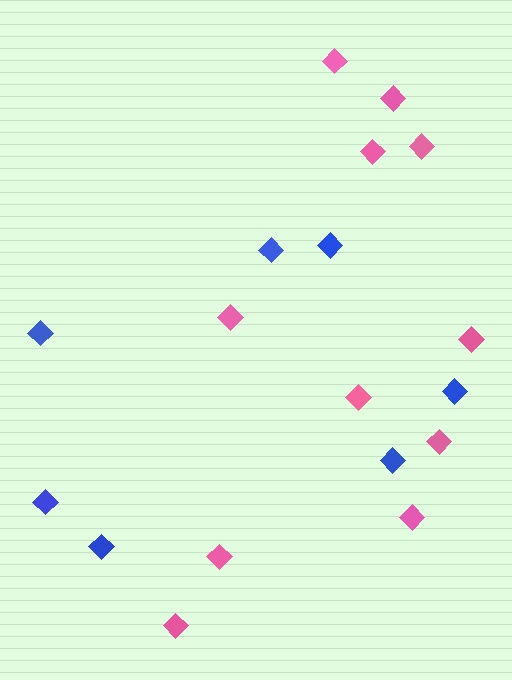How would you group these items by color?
There are 2 groups: one group of blue diamonds (7) and one group of pink diamonds (11).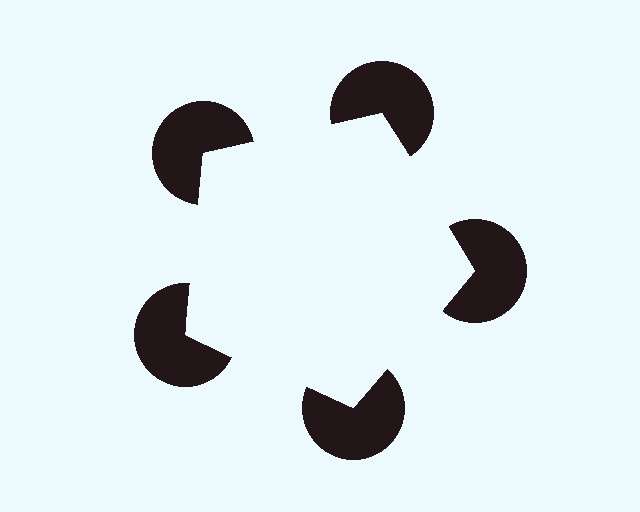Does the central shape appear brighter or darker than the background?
It typically appears slightly brighter than the background, even though no actual brightness change is drawn.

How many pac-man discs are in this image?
There are 5 — one at each vertex of the illusory pentagon.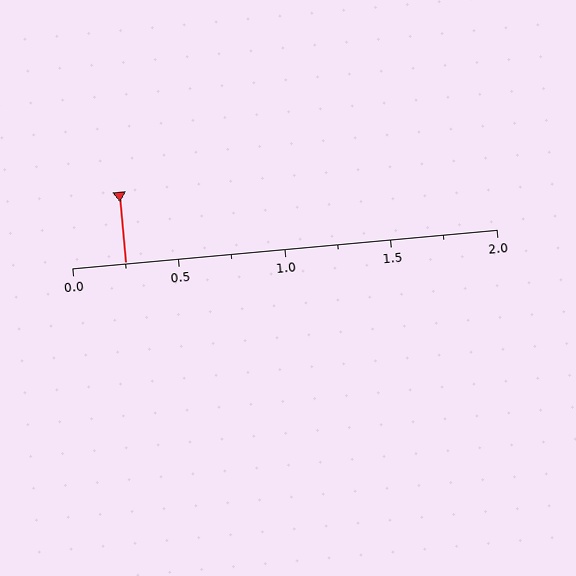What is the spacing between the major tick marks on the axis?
The major ticks are spaced 0.5 apart.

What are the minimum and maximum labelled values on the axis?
The axis runs from 0.0 to 2.0.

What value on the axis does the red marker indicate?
The marker indicates approximately 0.25.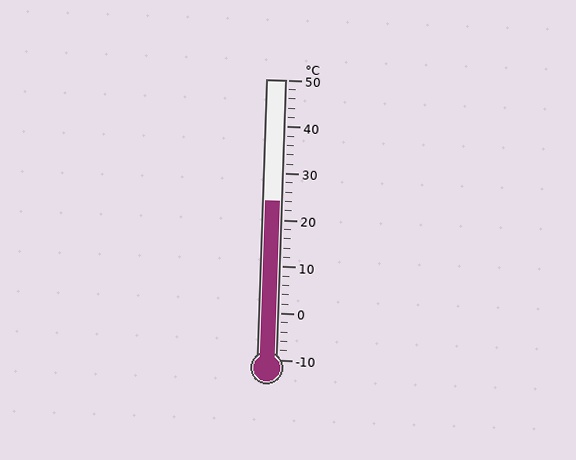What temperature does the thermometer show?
The thermometer shows approximately 24°C.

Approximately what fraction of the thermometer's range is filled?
The thermometer is filled to approximately 55% of its range.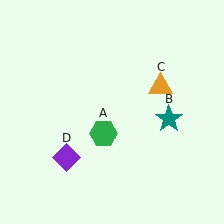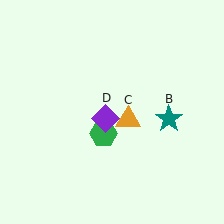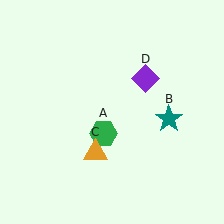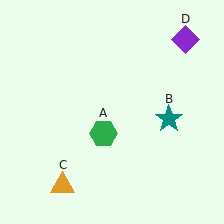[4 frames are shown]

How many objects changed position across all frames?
2 objects changed position: orange triangle (object C), purple diamond (object D).